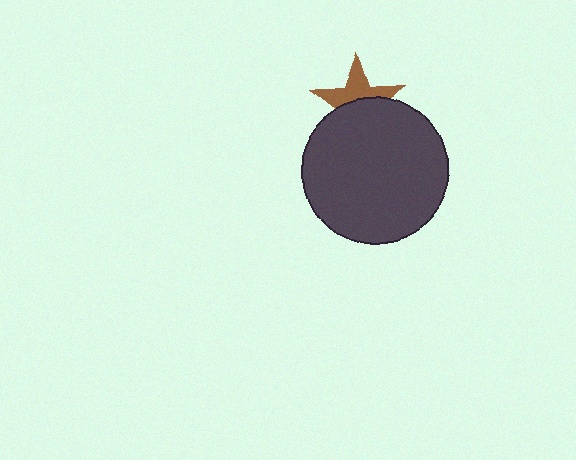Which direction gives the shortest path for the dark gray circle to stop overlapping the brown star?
Moving down gives the shortest separation.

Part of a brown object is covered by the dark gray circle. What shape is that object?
It is a star.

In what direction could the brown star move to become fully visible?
The brown star could move up. That would shift it out from behind the dark gray circle entirely.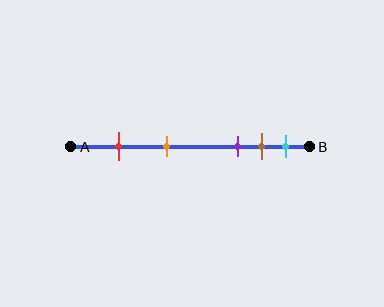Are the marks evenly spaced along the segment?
No, the marks are not evenly spaced.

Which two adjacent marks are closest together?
The brown and cyan marks are the closest adjacent pair.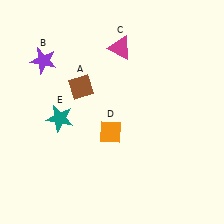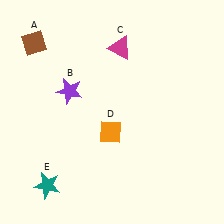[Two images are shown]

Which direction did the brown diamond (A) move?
The brown diamond (A) moved left.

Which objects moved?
The objects that moved are: the brown diamond (A), the purple star (B), the teal star (E).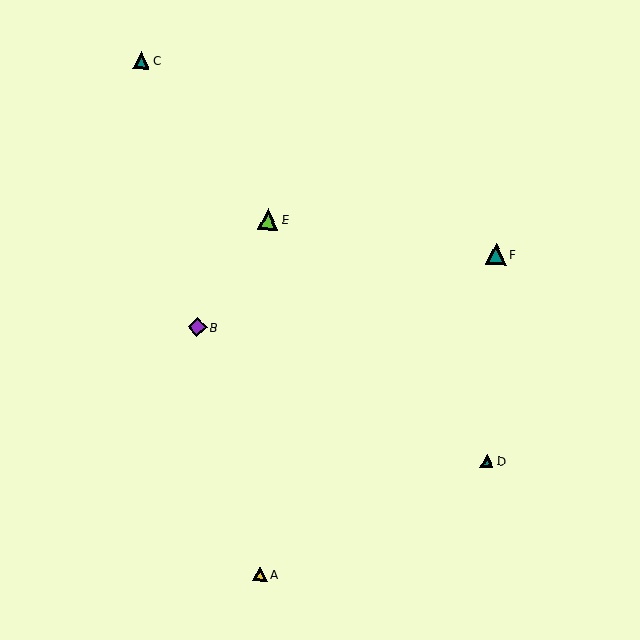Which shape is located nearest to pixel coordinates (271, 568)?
The yellow triangle (labeled A) at (260, 574) is nearest to that location.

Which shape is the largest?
The teal triangle (labeled F) is the largest.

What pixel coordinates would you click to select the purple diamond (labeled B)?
Click at (197, 327) to select the purple diamond B.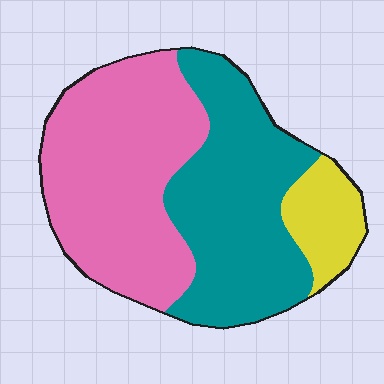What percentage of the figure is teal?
Teal takes up about two fifths (2/5) of the figure.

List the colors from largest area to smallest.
From largest to smallest: pink, teal, yellow.